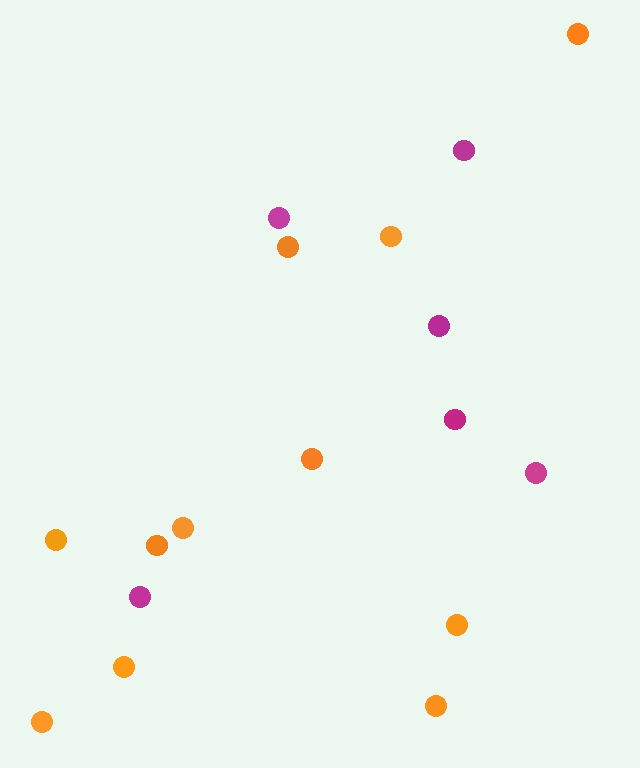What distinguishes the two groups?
There are 2 groups: one group of magenta circles (6) and one group of orange circles (11).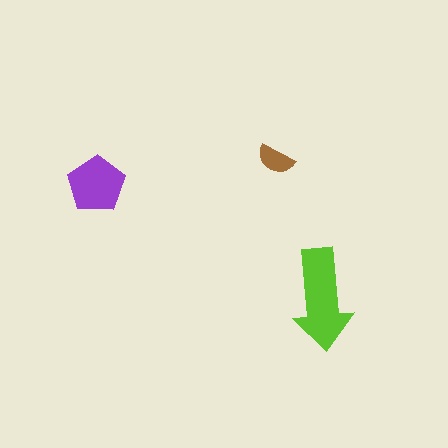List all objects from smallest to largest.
The brown semicircle, the purple pentagon, the lime arrow.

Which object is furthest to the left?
The purple pentagon is leftmost.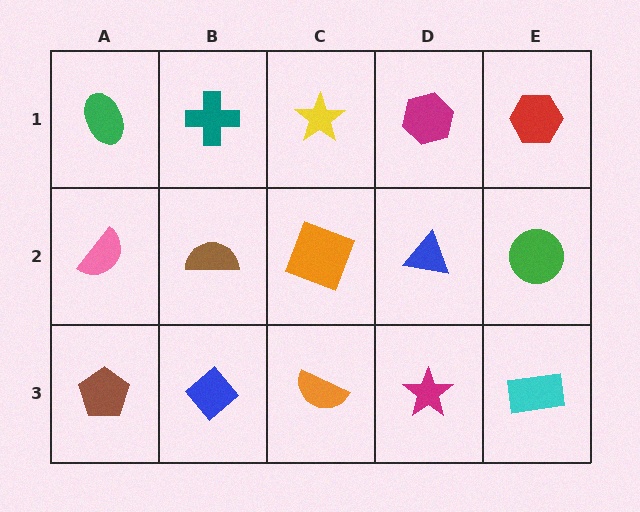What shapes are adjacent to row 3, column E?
A green circle (row 2, column E), a magenta star (row 3, column D).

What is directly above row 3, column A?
A pink semicircle.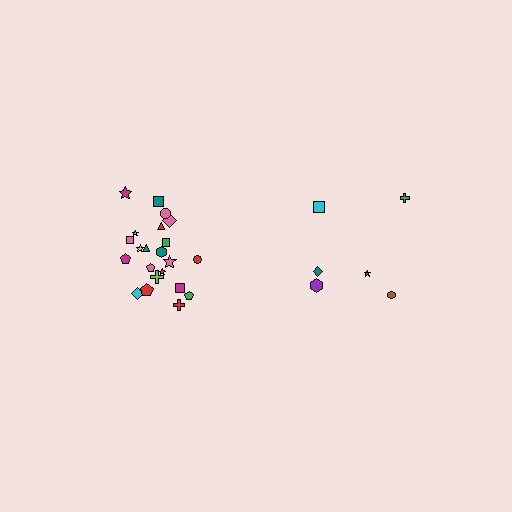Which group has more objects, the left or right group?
The left group.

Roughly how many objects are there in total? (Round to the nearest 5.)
Roughly 30 objects in total.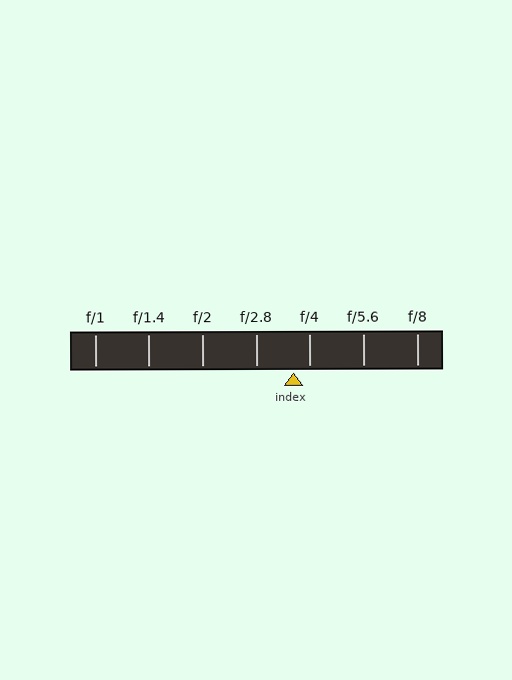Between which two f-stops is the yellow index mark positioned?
The index mark is between f/2.8 and f/4.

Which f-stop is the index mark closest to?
The index mark is closest to f/4.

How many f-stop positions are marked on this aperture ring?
There are 7 f-stop positions marked.